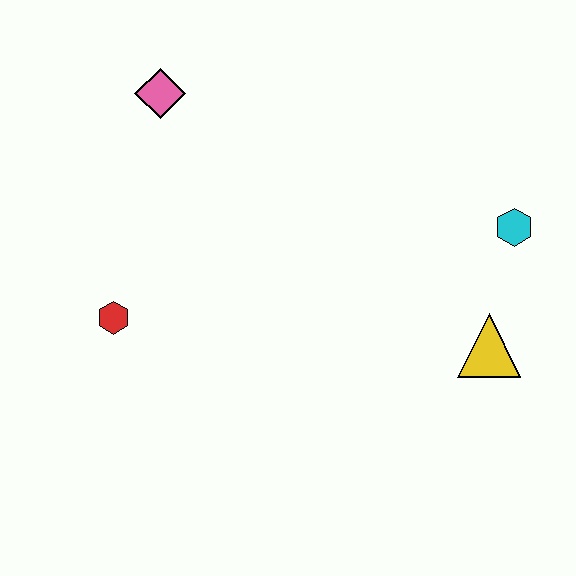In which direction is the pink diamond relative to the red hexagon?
The pink diamond is above the red hexagon.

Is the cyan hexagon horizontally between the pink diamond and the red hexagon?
No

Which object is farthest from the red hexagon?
The cyan hexagon is farthest from the red hexagon.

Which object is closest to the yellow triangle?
The cyan hexagon is closest to the yellow triangle.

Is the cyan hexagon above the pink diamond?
No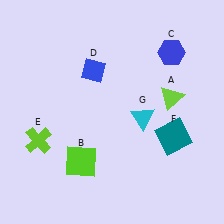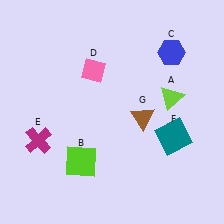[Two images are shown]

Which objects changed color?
D changed from blue to pink. E changed from lime to magenta. G changed from cyan to brown.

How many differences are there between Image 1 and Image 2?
There are 3 differences between the two images.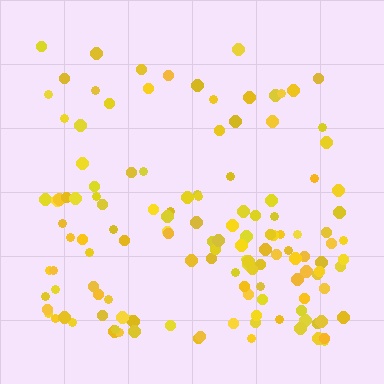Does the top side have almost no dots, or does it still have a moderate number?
Still a moderate number, just noticeably fewer than the bottom.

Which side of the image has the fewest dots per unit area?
The top.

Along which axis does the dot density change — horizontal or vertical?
Vertical.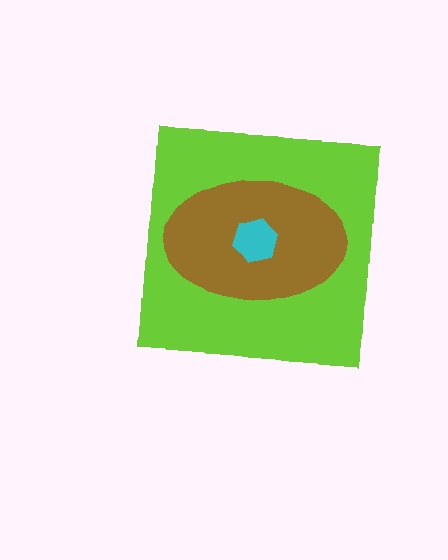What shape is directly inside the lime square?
The brown ellipse.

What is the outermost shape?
The lime square.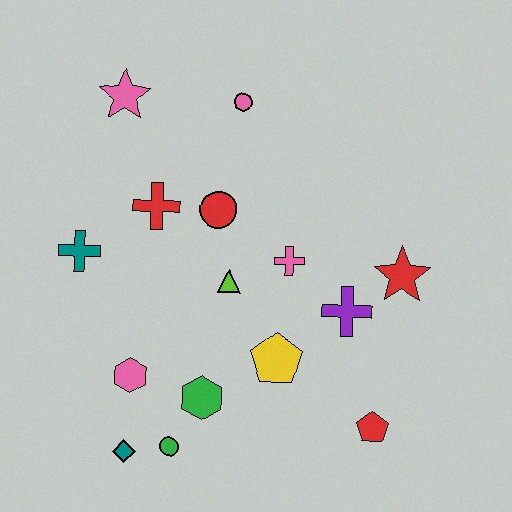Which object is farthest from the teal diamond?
The pink circle is farthest from the teal diamond.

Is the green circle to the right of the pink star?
Yes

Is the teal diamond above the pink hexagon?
No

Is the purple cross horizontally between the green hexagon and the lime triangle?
No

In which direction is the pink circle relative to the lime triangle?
The pink circle is above the lime triangle.